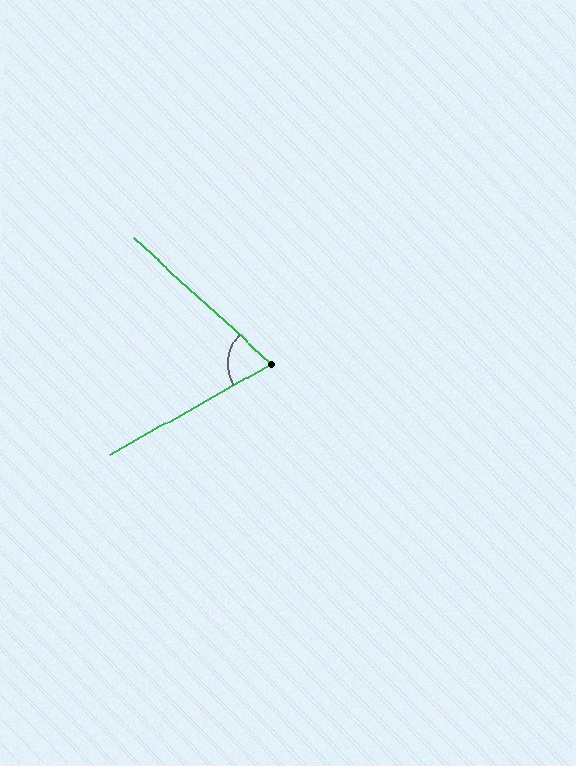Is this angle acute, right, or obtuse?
It is acute.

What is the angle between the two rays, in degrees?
Approximately 72 degrees.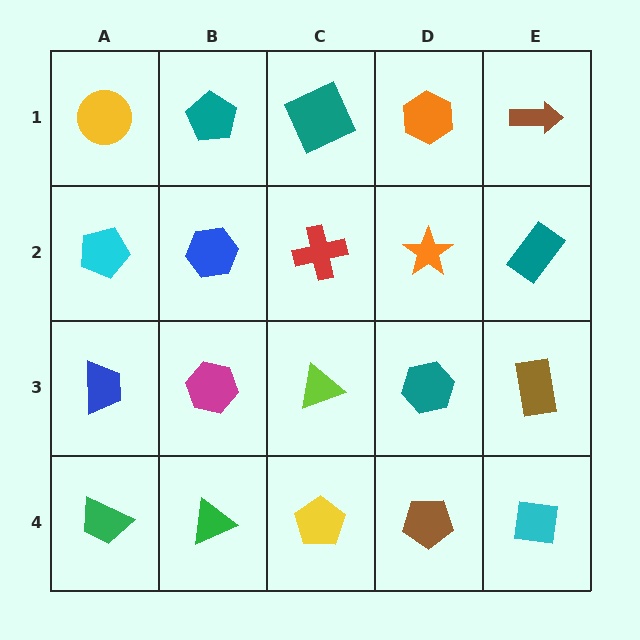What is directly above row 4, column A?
A blue trapezoid.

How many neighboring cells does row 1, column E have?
2.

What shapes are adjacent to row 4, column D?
A teal hexagon (row 3, column D), a yellow pentagon (row 4, column C), a cyan square (row 4, column E).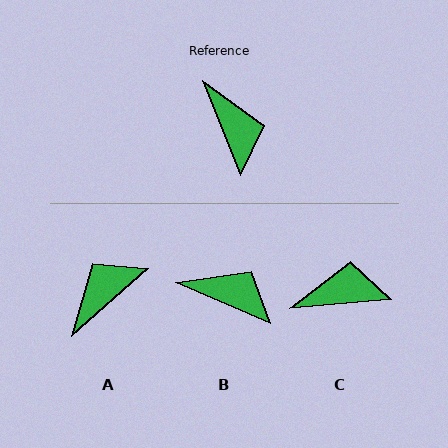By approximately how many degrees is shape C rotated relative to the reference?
Approximately 73 degrees counter-clockwise.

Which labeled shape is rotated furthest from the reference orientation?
A, about 110 degrees away.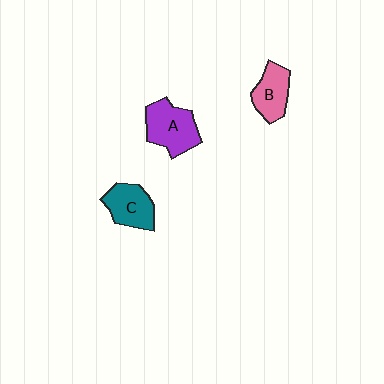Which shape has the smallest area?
Shape B (pink).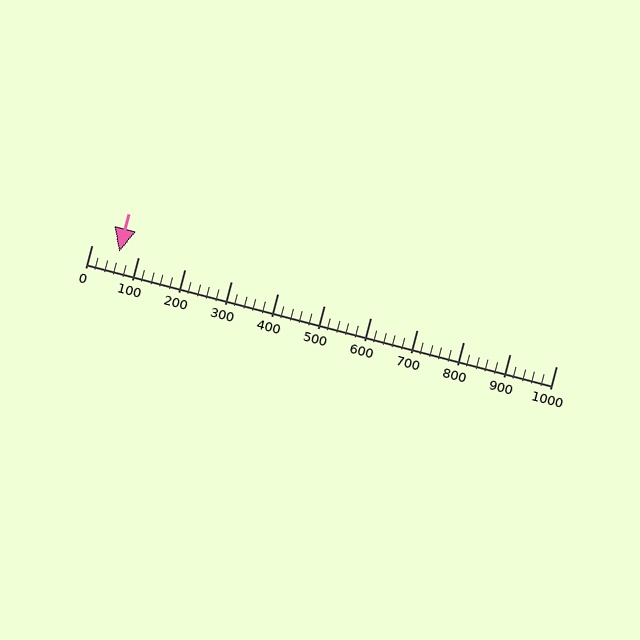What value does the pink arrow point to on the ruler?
The pink arrow points to approximately 60.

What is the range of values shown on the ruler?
The ruler shows values from 0 to 1000.